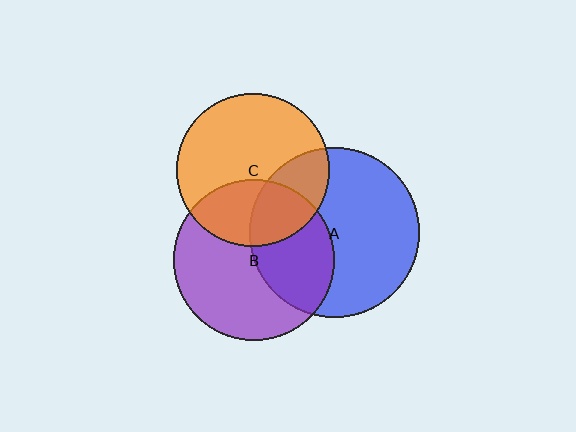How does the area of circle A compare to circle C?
Approximately 1.2 times.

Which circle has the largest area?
Circle A (blue).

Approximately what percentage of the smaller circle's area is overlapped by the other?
Approximately 40%.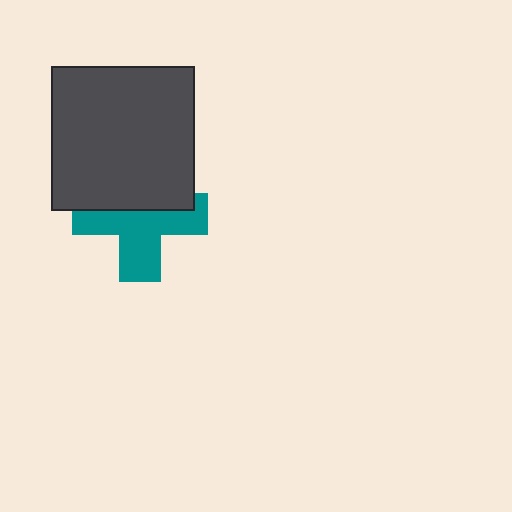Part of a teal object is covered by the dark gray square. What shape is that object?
It is a cross.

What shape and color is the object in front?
The object in front is a dark gray square.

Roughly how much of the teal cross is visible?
About half of it is visible (roughly 56%).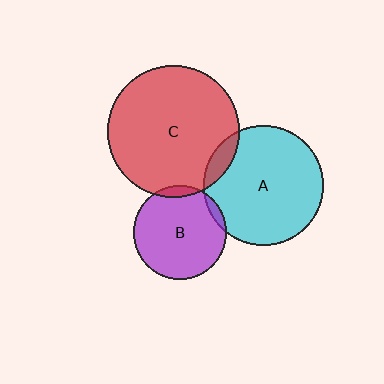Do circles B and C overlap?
Yes.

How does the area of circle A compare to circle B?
Approximately 1.6 times.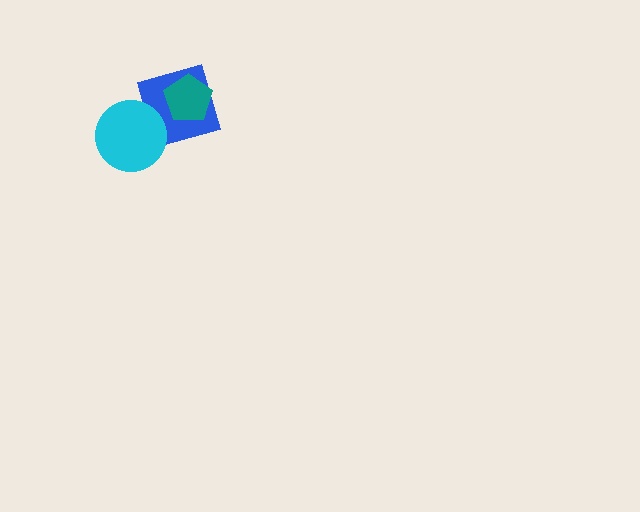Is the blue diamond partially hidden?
Yes, it is partially covered by another shape.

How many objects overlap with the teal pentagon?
1 object overlaps with the teal pentagon.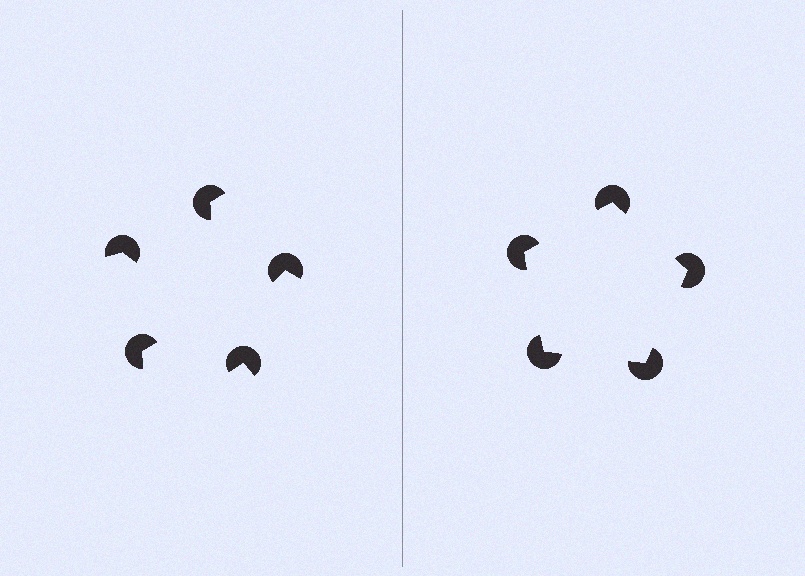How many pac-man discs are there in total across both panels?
10 — 5 on each side.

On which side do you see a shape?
An illusory pentagon appears on the right side. On the left side the wedge cuts are rotated, so no coherent shape forms.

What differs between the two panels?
The pac-man discs are positioned identically on both sides; only the wedge orientations differ. On the right they align to a pentagon; on the left they are misaligned.